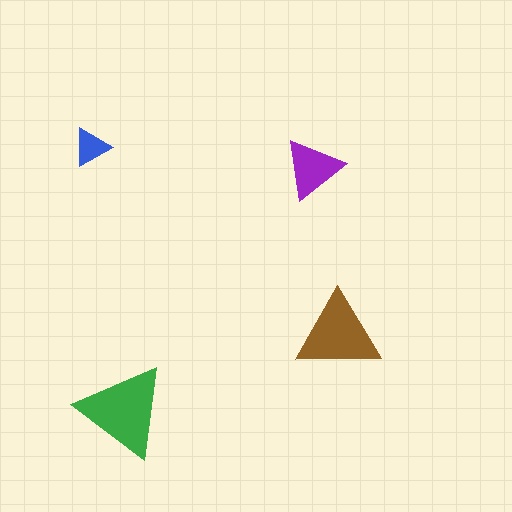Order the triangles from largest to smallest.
the green one, the brown one, the purple one, the blue one.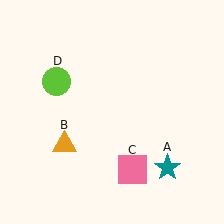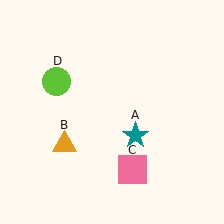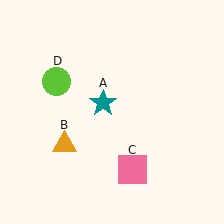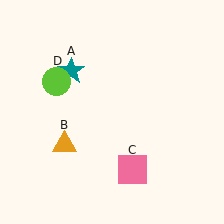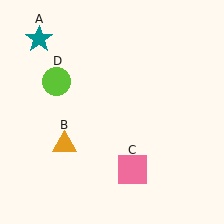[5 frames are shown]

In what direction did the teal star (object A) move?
The teal star (object A) moved up and to the left.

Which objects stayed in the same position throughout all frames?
Orange triangle (object B) and pink square (object C) and lime circle (object D) remained stationary.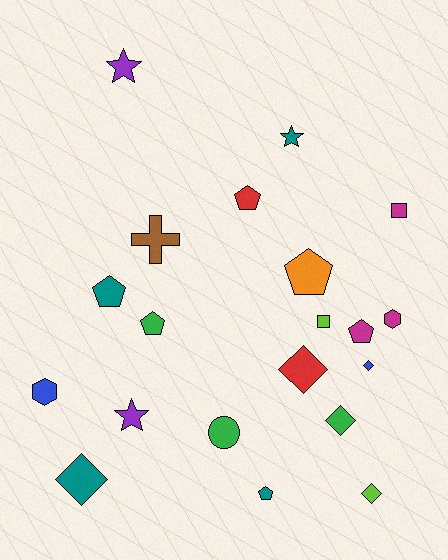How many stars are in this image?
There are 3 stars.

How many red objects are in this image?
There are 2 red objects.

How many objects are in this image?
There are 20 objects.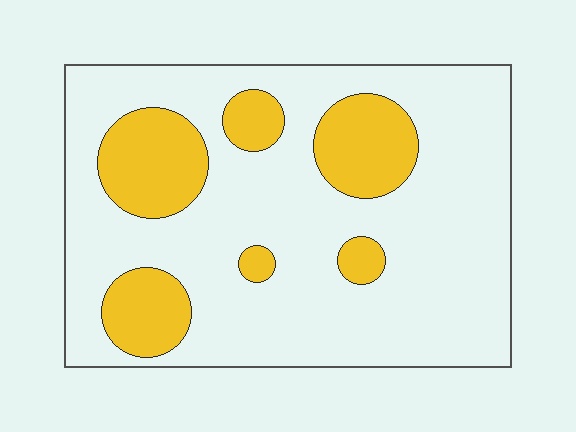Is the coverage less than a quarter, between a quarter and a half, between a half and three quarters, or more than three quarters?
Less than a quarter.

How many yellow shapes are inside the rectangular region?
6.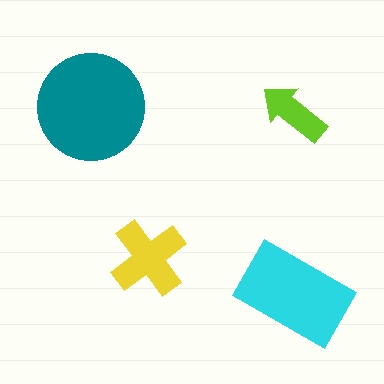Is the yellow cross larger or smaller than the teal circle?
Smaller.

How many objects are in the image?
There are 4 objects in the image.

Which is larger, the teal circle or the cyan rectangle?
The teal circle.